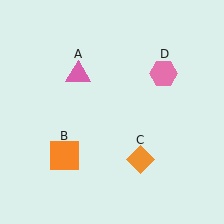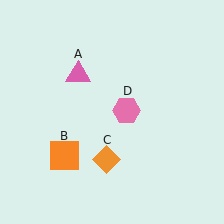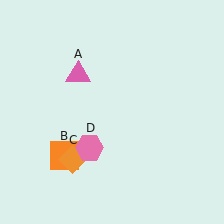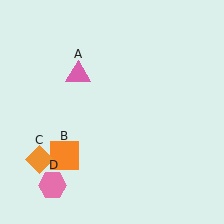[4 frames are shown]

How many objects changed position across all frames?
2 objects changed position: orange diamond (object C), pink hexagon (object D).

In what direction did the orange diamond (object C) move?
The orange diamond (object C) moved left.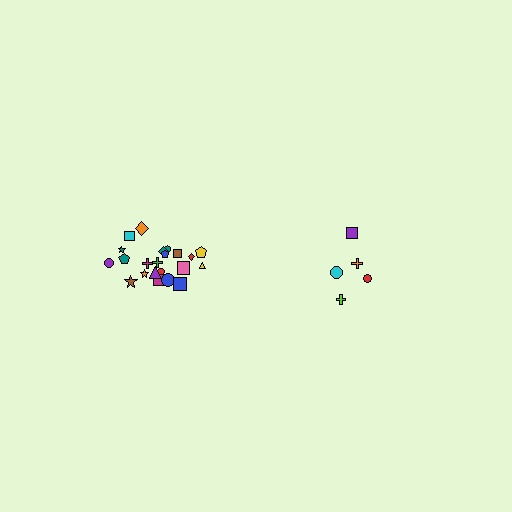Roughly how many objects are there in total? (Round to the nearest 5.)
Roughly 25 objects in total.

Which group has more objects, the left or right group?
The left group.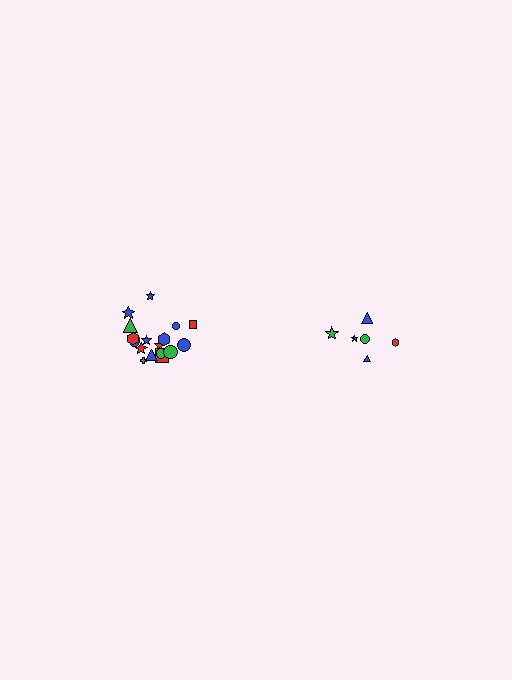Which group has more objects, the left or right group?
The left group.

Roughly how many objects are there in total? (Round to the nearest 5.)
Roughly 25 objects in total.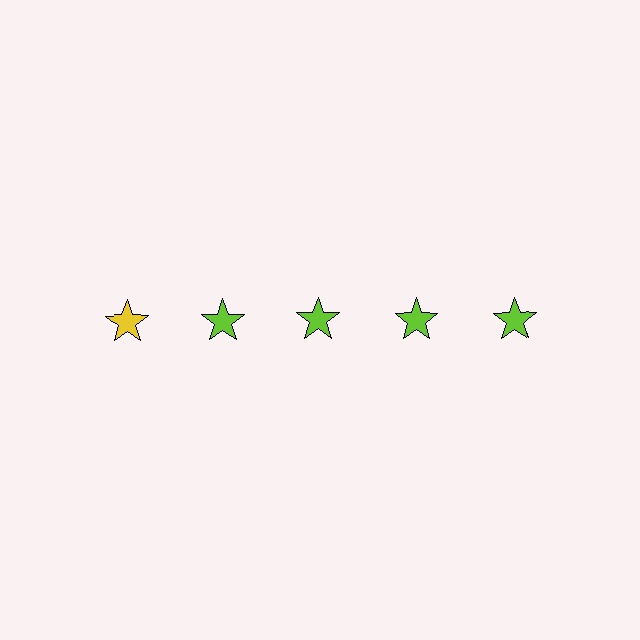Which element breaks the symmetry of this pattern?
The yellow star in the top row, leftmost column breaks the symmetry. All other shapes are lime stars.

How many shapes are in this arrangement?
There are 5 shapes arranged in a grid pattern.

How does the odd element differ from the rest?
It has a different color: yellow instead of lime.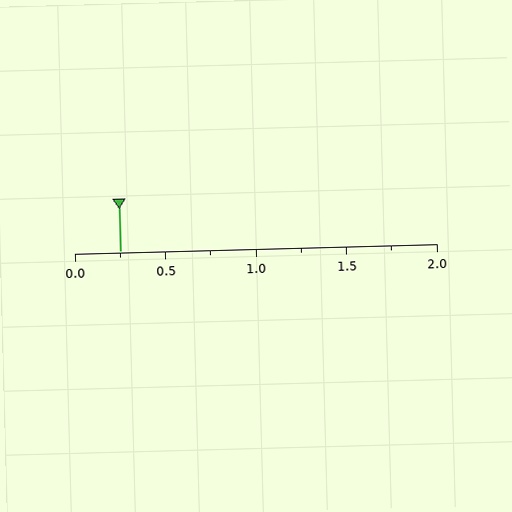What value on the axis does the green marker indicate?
The marker indicates approximately 0.25.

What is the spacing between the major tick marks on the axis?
The major ticks are spaced 0.5 apart.